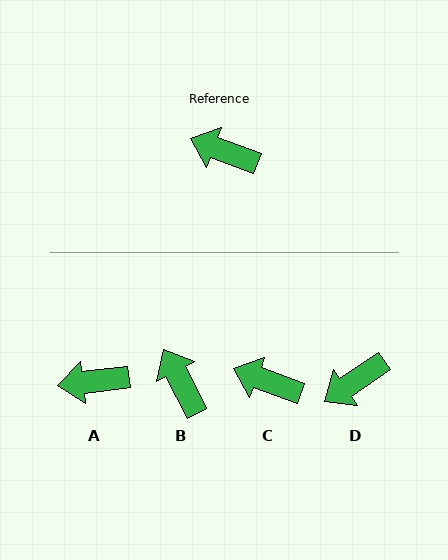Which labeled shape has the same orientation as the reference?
C.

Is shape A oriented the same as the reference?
No, it is off by about 27 degrees.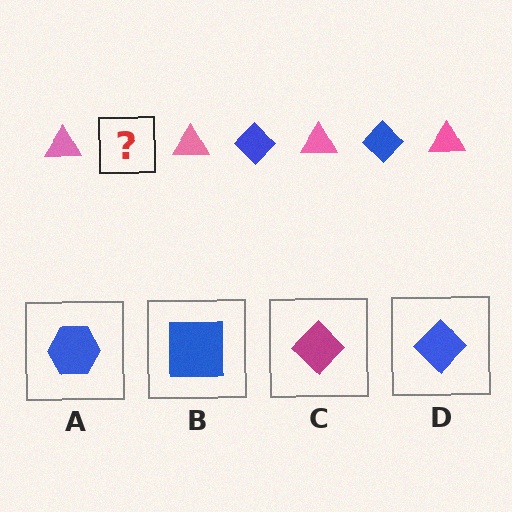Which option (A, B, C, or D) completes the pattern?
D.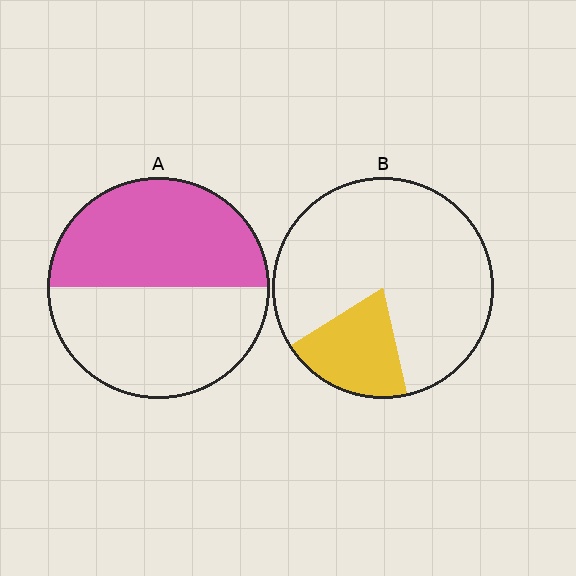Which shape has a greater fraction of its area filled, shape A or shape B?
Shape A.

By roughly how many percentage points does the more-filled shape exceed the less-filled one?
By roughly 30 percentage points (A over B).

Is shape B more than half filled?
No.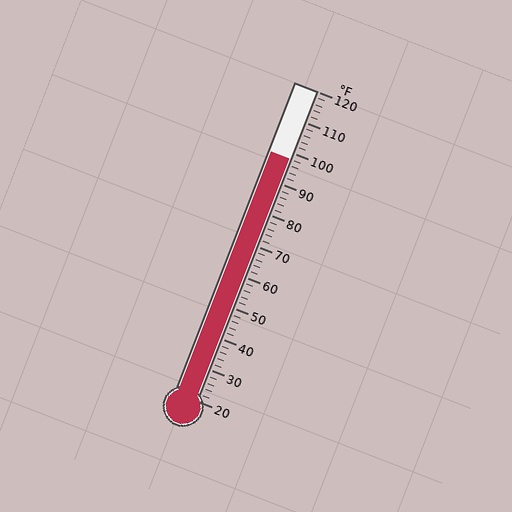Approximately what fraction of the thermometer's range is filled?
The thermometer is filled to approximately 80% of its range.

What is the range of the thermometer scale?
The thermometer scale ranges from 20°F to 120°F.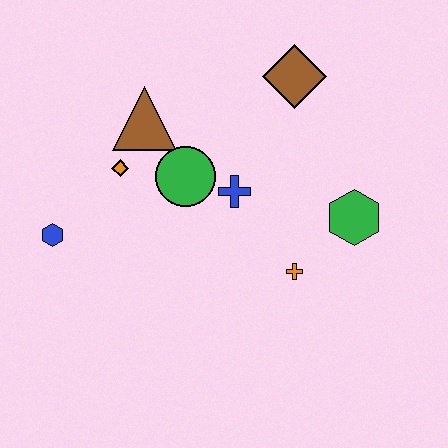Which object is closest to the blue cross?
The green circle is closest to the blue cross.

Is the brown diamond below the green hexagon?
No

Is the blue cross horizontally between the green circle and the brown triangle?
No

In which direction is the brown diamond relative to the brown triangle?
The brown diamond is to the right of the brown triangle.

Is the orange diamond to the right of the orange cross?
No